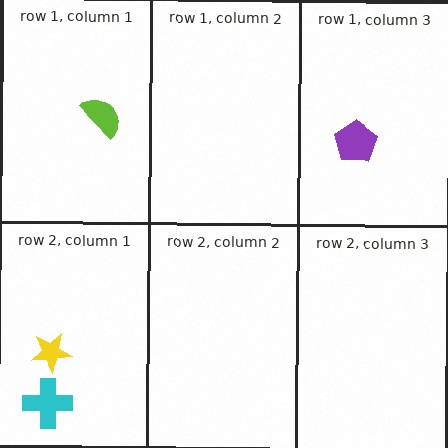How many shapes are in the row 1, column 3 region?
1.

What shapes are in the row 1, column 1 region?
The lime semicircle.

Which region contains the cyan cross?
The row 2, column 1 region.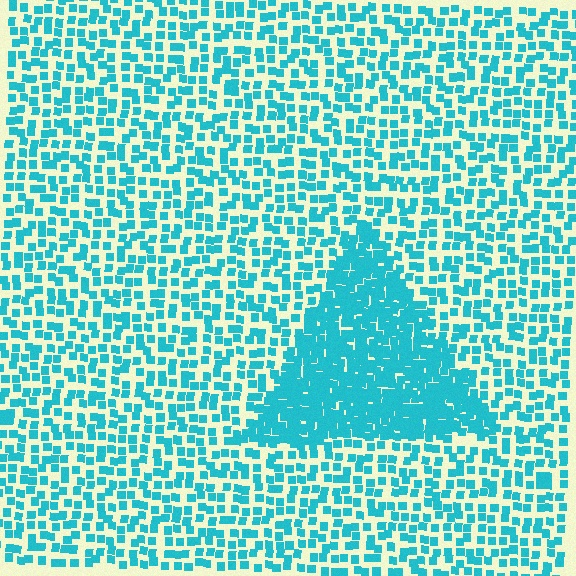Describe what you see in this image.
The image contains small cyan elements arranged at two different densities. A triangle-shaped region is visible where the elements are more densely packed than the surrounding area.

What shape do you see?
I see a triangle.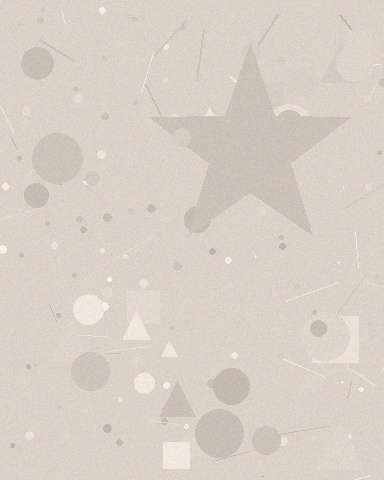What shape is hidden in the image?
A star is hidden in the image.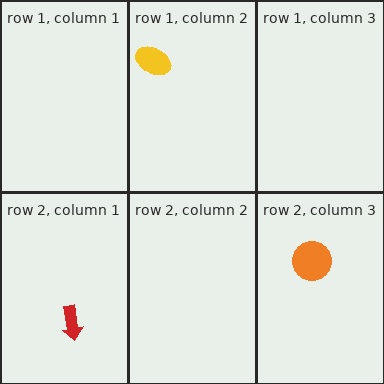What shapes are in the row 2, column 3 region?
The orange circle.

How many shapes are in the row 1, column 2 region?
1.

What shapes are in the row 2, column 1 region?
The red arrow.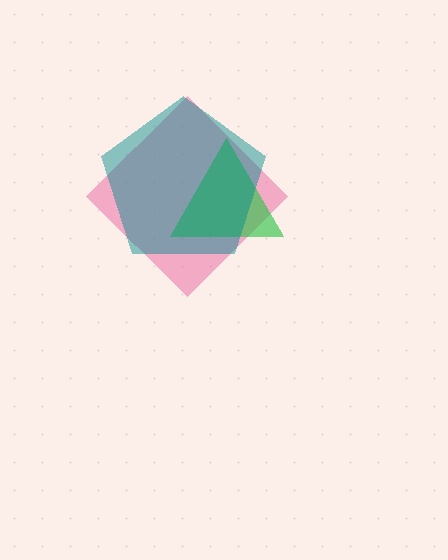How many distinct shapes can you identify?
There are 3 distinct shapes: a pink diamond, a green triangle, a teal pentagon.